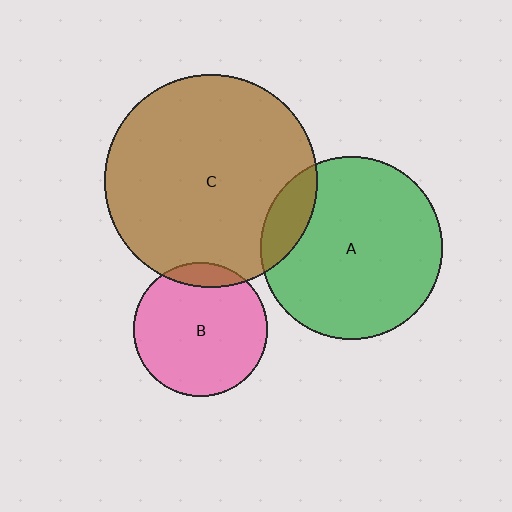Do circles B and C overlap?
Yes.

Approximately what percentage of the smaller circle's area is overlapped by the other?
Approximately 10%.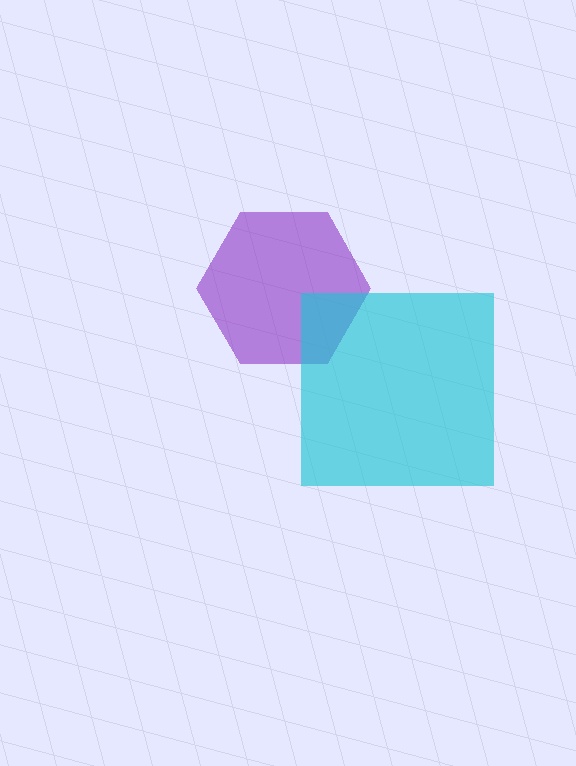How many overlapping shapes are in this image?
There are 2 overlapping shapes in the image.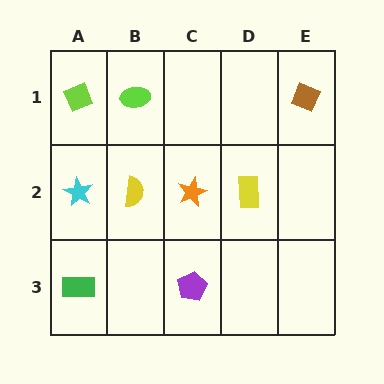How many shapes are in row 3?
2 shapes.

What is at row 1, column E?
A brown diamond.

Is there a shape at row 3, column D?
No, that cell is empty.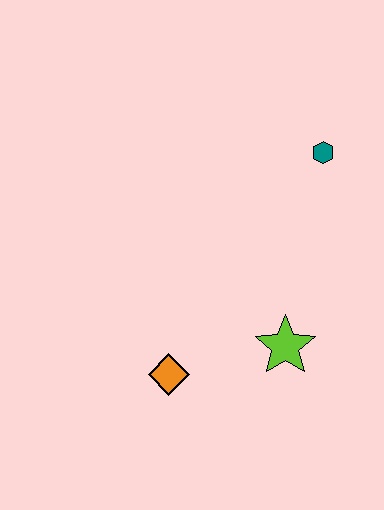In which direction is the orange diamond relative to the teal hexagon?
The orange diamond is below the teal hexagon.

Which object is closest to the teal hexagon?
The lime star is closest to the teal hexagon.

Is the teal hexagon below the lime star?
No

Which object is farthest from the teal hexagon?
The orange diamond is farthest from the teal hexagon.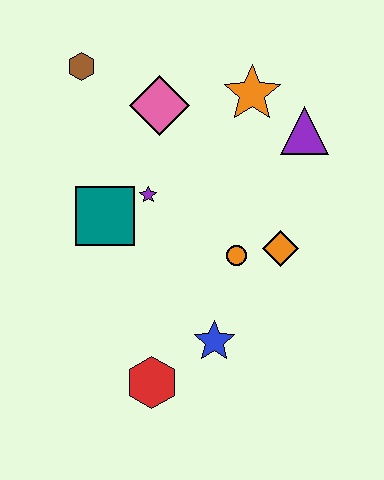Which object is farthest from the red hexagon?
The brown hexagon is farthest from the red hexagon.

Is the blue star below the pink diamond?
Yes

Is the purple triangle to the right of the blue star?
Yes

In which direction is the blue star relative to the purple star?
The blue star is below the purple star.